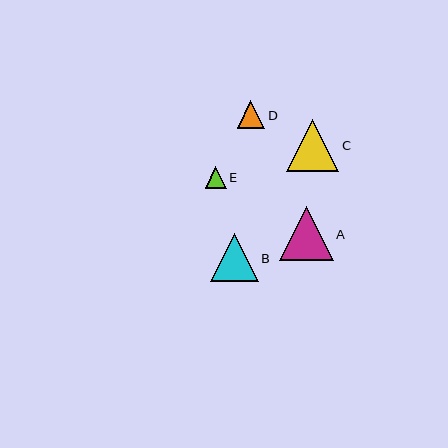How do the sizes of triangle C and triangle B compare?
Triangle C and triangle B are approximately the same size.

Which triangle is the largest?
Triangle A is the largest with a size of approximately 54 pixels.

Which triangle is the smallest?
Triangle E is the smallest with a size of approximately 21 pixels.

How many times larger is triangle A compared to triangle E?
Triangle A is approximately 2.5 times the size of triangle E.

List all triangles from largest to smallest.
From largest to smallest: A, C, B, D, E.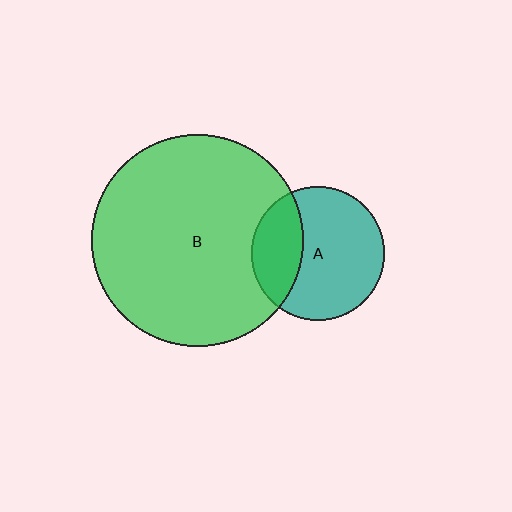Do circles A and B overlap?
Yes.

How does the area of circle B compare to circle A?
Approximately 2.5 times.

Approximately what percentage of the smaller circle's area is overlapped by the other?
Approximately 30%.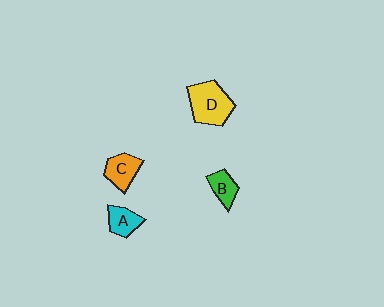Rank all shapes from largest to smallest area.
From largest to smallest: D (yellow), C (orange), A (cyan), B (green).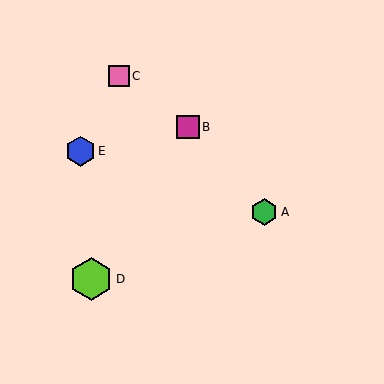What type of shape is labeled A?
Shape A is a green hexagon.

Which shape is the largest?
The lime hexagon (labeled D) is the largest.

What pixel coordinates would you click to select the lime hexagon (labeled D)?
Click at (91, 279) to select the lime hexagon D.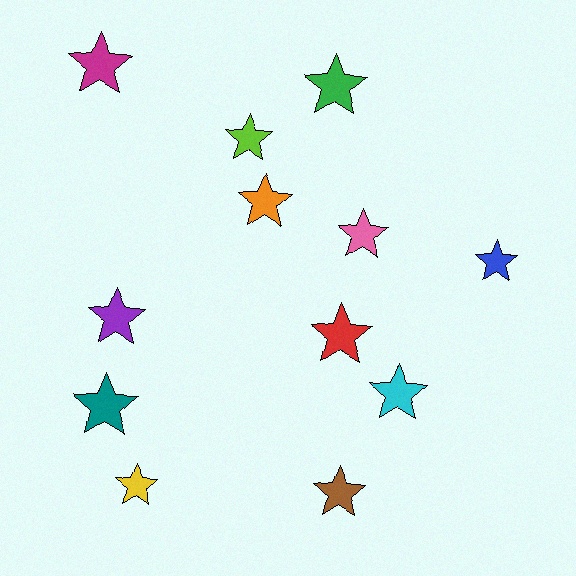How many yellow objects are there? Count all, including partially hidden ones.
There is 1 yellow object.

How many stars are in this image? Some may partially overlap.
There are 12 stars.